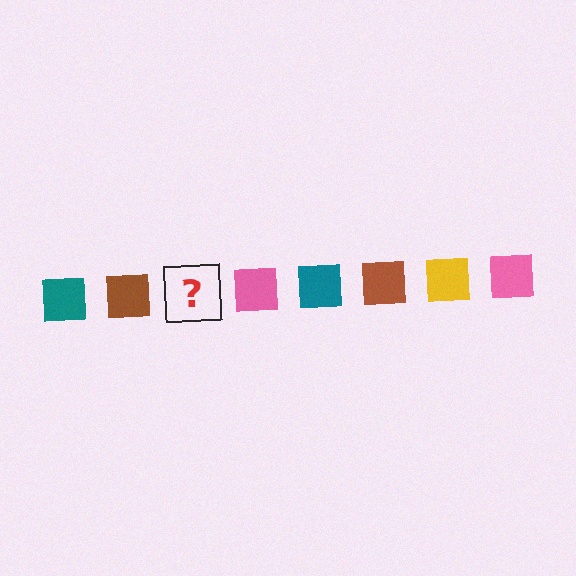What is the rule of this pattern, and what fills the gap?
The rule is that the pattern cycles through teal, brown, yellow, pink squares. The gap should be filled with a yellow square.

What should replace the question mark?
The question mark should be replaced with a yellow square.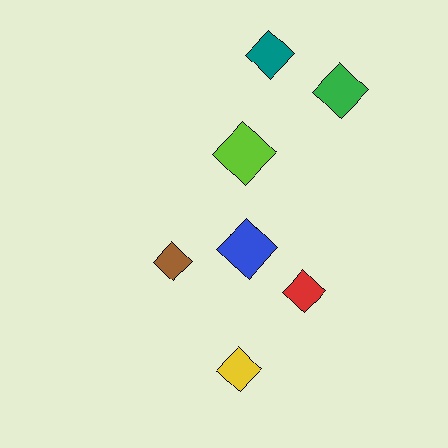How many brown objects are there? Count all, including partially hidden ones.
There is 1 brown object.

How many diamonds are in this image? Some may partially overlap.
There are 7 diamonds.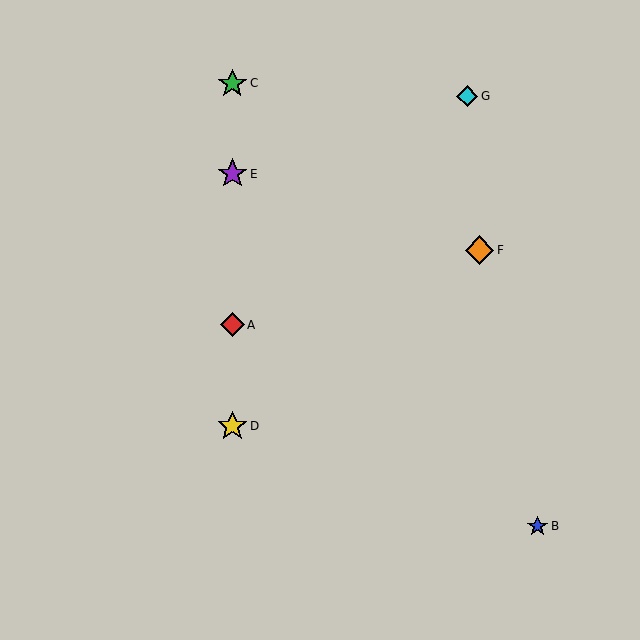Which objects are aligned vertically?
Objects A, C, D, E are aligned vertically.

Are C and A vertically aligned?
Yes, both are at x≈232.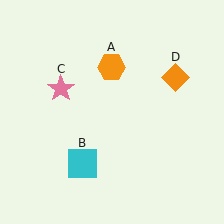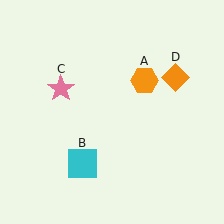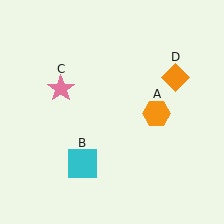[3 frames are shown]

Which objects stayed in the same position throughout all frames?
Cyan square (object B) and pink star (object C) and orange diamond (object D) remained stationary.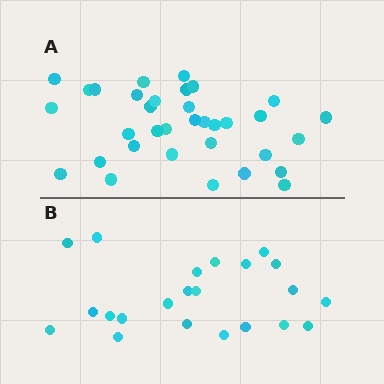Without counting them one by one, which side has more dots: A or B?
Region A (the top region) has more dots.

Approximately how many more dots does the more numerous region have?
Region A has roughly 12 or so more dots than region B.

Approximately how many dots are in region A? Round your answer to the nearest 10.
About 30 dots. (The exact count is 34, which rounds to 30.)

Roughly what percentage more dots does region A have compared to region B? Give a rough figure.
About 55% more.